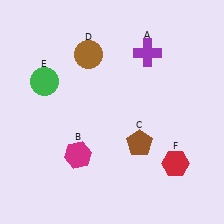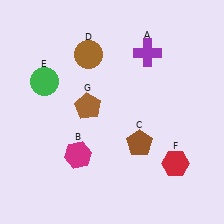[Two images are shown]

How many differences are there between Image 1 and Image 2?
There is 1 difference between the two images.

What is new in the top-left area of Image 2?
A brown pentagon (G) was added in the top-left area of Image 2.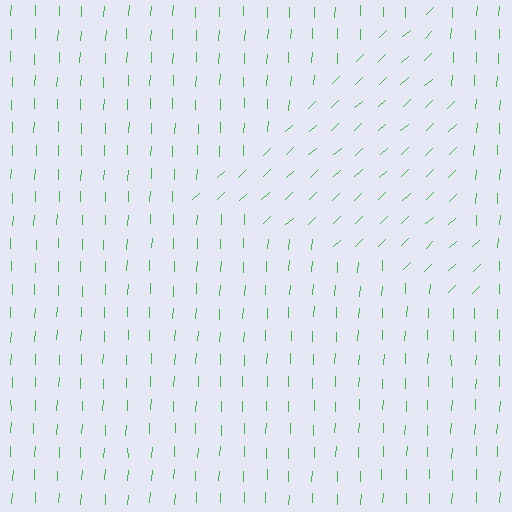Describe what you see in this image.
The image is filled with small green line segments. A triangle region in the image has lines oriented differently from the surrounding lines, creating a visible texture boundary.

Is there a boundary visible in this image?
Yes, there is a texture boundary formed by a change in line orientation.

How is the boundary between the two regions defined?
The boundary is defined purely by a change in line orientation (approximately 45 degrees difference). All lines are the same color and thickness.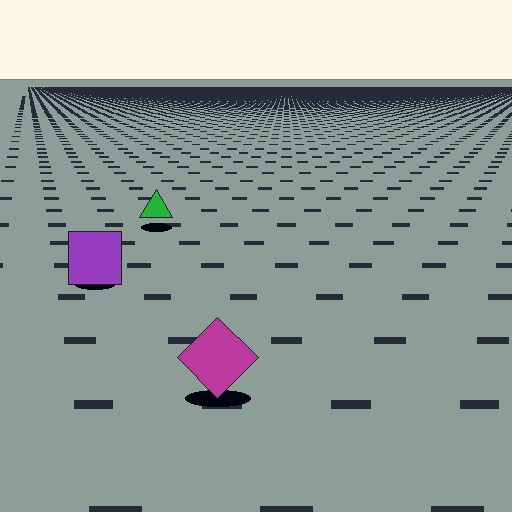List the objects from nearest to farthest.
From nearest to farthest: the magenta diamond, the purple square, the green triangle.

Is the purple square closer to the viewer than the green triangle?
Yes. The purple square is closer — you can tell from the texture gradient: the ground texture is coarser near it.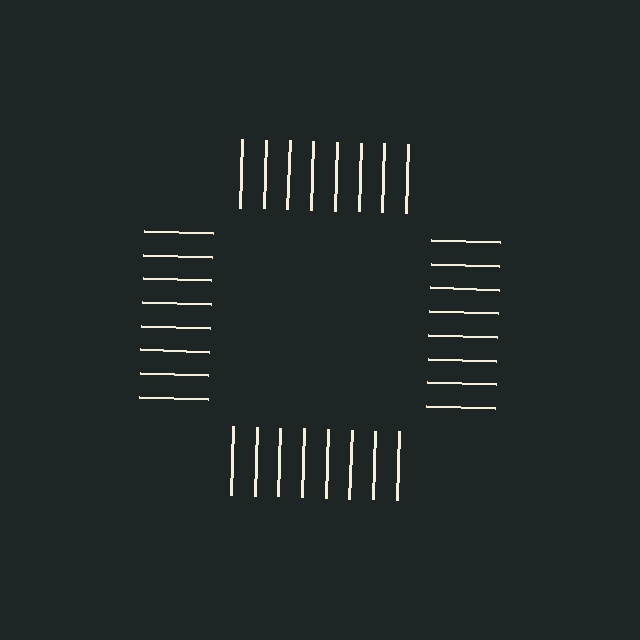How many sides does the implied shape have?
4 sides — the line-ends trace a square.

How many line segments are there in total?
32 — 8 along each of the 4 edges.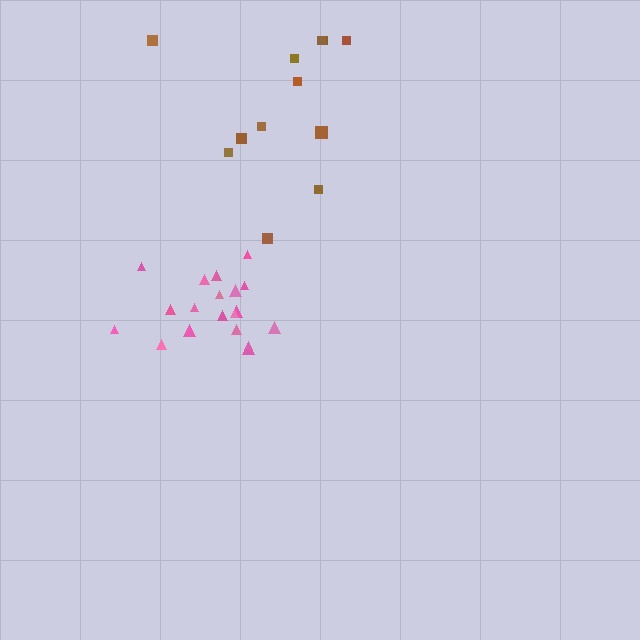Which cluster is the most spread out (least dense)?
Brown.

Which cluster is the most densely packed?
Pink.